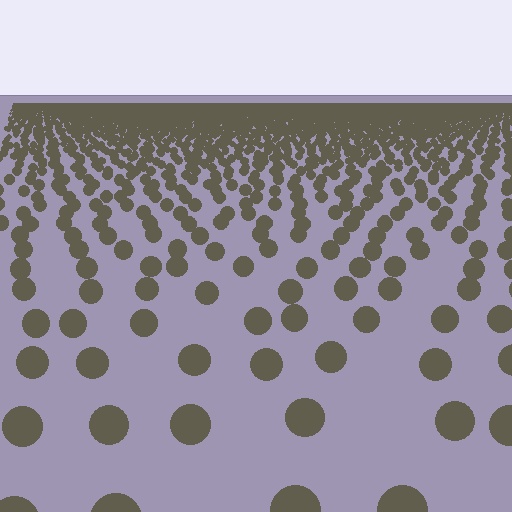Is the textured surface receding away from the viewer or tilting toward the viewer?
The surface is receding away from the viewer. Texture elements get smaller and denser toward the top.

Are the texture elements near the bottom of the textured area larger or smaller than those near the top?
Larger. Near the bottom, elements are closer to the viewer and appear at a bigger on-screen size.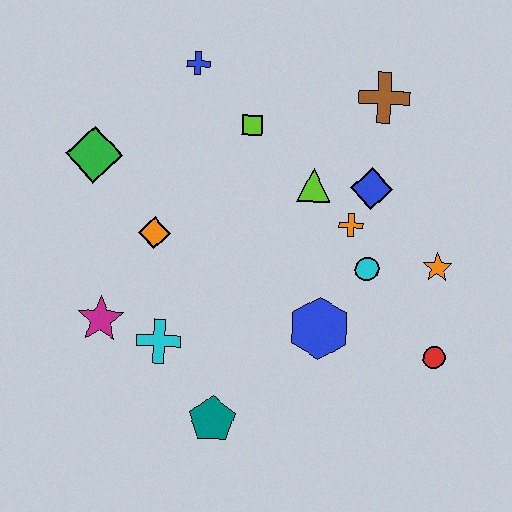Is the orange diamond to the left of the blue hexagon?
Yes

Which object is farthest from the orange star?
The green diamond is farthest from the orange star.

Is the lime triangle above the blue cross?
No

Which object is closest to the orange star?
The cyan circle is closest to the orange star.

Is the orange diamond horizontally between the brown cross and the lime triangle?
No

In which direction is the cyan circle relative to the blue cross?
The cyan circle is below the blue cross.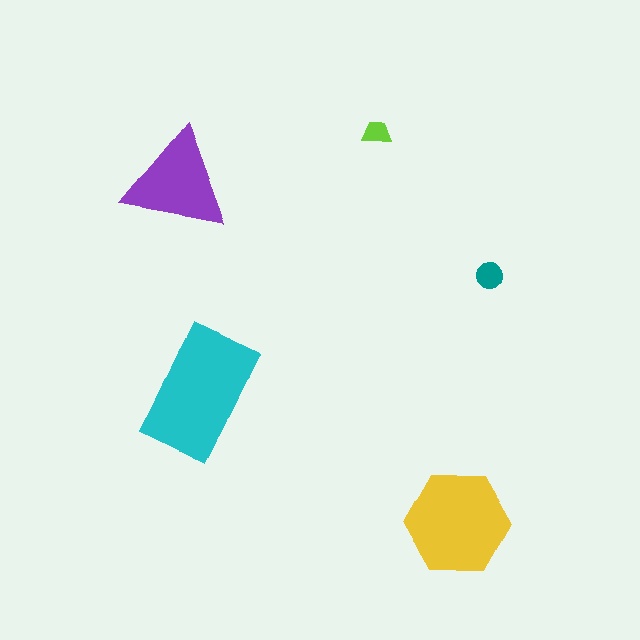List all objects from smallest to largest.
The lime trapezoid, the teal circle, the purple triangle, the yellow hexagon, the cyan rectangle.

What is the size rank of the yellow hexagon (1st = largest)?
2nd.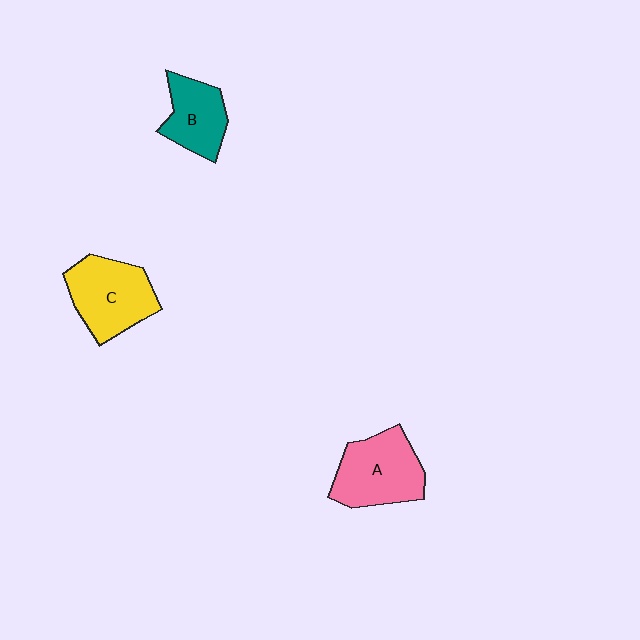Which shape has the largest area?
Shape A (pink).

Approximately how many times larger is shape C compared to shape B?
Approximately 1.4 times.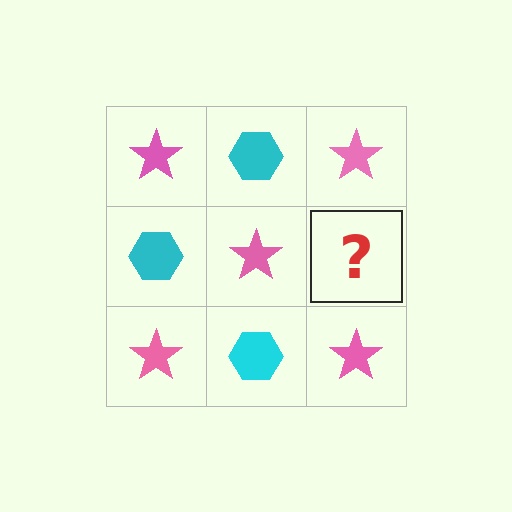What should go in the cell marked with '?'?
The missing cell should contain a cyan hexagon.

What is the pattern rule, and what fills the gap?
The rule is that it alternates pink star and cyan hexagon in a checkerboard pattern. The gap should be filled with a cyan hexagon.